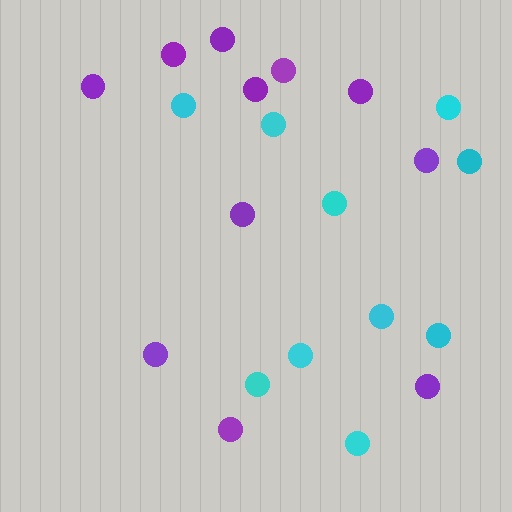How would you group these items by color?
There are 2 groups: one group of cyan circles (10) and one group of purple circles (11).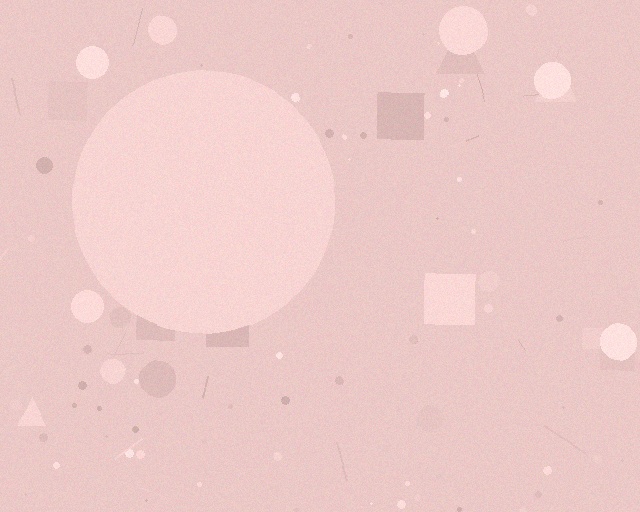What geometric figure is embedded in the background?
A circle is embedded in the background.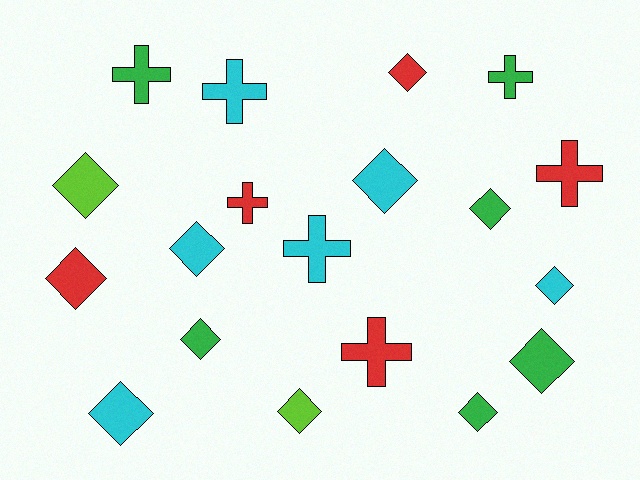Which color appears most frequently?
Green, with 6 objects.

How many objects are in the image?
There are 19 objects.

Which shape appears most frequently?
Diamond, with 12 objects.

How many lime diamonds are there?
There are 2 lime diamonds.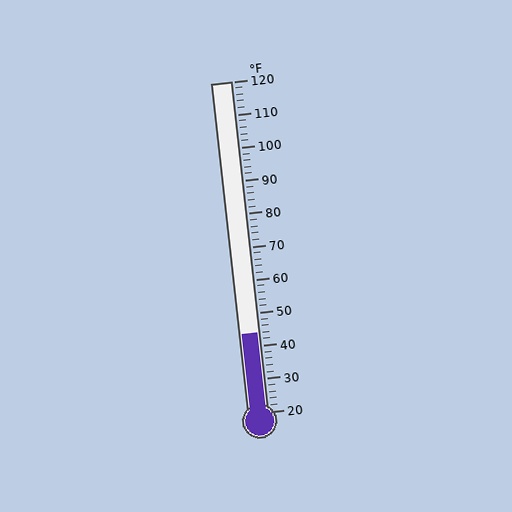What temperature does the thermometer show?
The thermometer shows approximately 44°F.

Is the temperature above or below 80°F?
The temperature is below 80°F.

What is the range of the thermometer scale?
The thermometer scale ranges from 20°F to 120°F.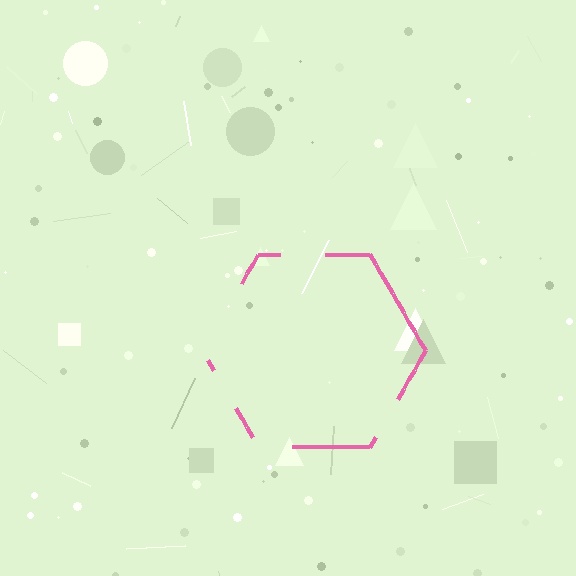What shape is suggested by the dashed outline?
The dashed outline suggests a hexagon.